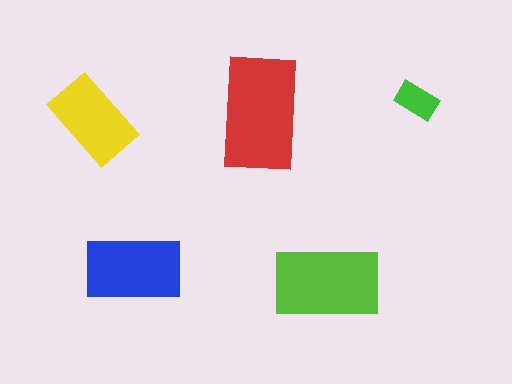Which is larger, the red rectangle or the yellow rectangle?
The red one.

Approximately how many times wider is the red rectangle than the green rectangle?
About 2.5 times wider.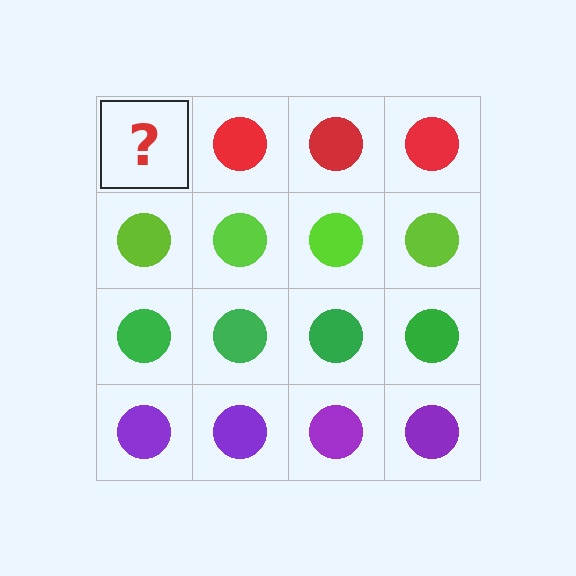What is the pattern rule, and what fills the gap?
The rule is that each row has a consistent color. The gap should be filled with a red circle.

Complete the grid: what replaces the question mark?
The question mark should be replaced with a red circle.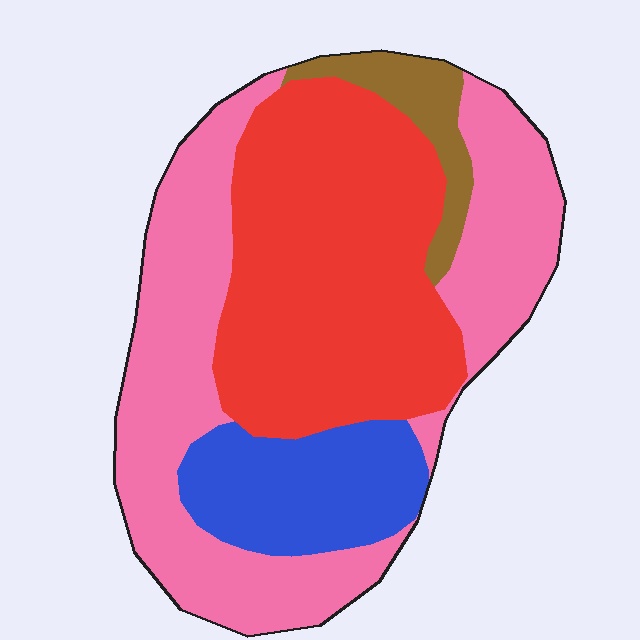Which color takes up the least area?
Brown, at roughly 5%.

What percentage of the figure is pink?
Pink covers around 40% of the figure.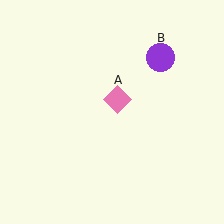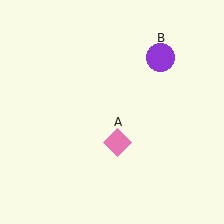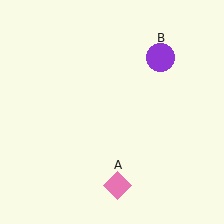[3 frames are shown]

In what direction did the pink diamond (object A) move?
The pink diamond (object A) moved down.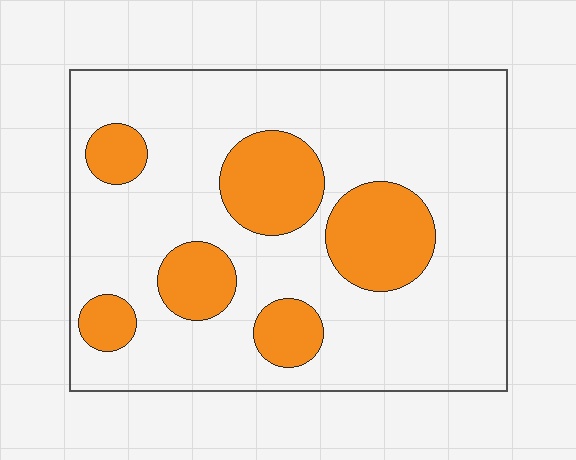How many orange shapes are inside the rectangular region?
6.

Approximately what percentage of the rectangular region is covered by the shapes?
Approximately 25%.